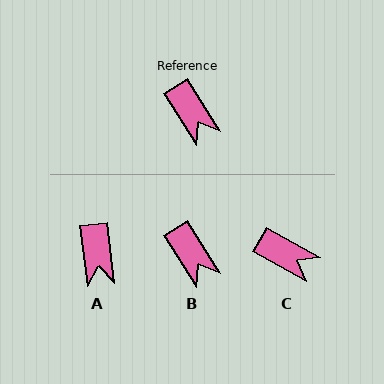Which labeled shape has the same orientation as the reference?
B.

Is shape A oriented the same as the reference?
No, it is off by about 25 degrees.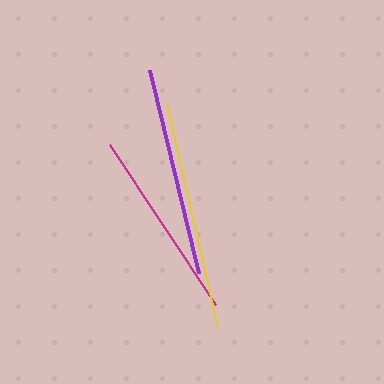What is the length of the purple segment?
The purple segment is approximately 209 pixels long.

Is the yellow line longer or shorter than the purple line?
The yellow line is longer than the purple line.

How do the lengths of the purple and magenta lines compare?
The purple and magenta lines are approximately the same length.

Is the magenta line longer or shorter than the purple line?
The purple line is longer than the magenta line.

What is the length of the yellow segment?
The yellow segment is approximately 231 pixels long.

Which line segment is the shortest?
The magenta line is the shortest at approximately 192 pixels.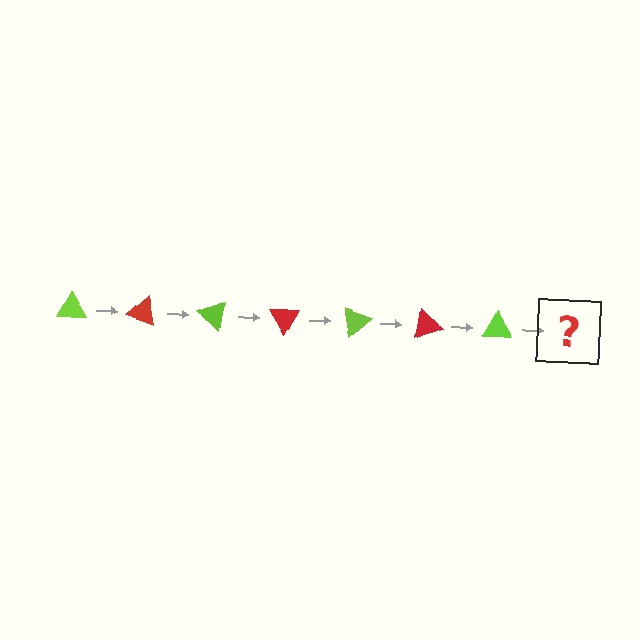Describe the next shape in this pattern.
It should be a red triangle, rotated 140 degrees from the start.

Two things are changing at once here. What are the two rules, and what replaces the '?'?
The two rules are that it rotates 20 degrees each step and the color cycles through lime and red. The '?' should be a red triangle, rotated 140 degrees from the start.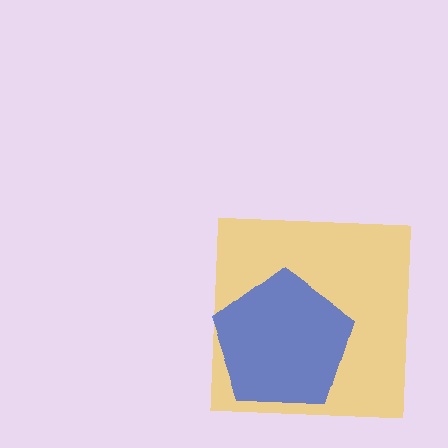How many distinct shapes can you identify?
There are 2 distinct shapes: a yellow square, a blue pentagon.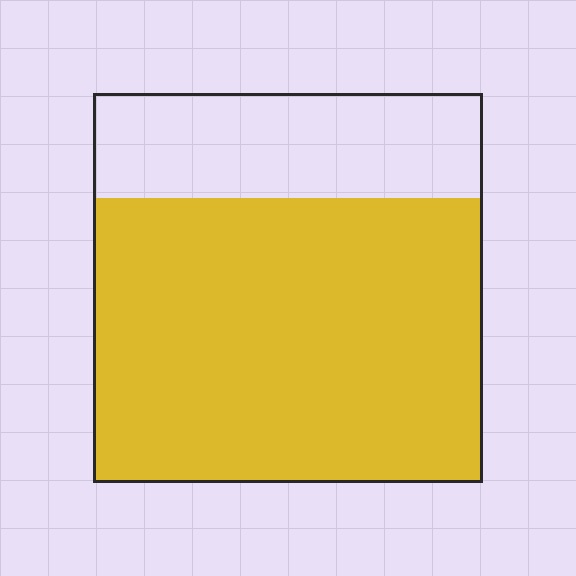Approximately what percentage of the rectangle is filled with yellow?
Approximately 75%.